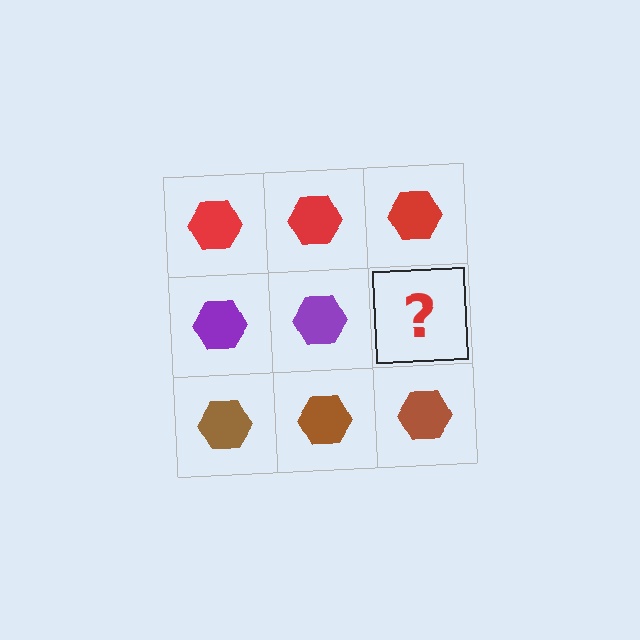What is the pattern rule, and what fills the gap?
The rule is that each row has a consistent color. The gap should be filled with a purple hexagon.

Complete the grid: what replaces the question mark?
The question mark should be replaced with a purple hexagon.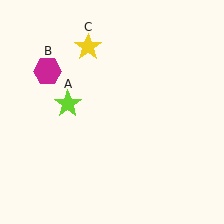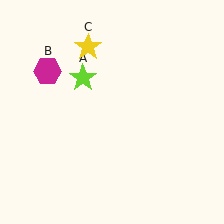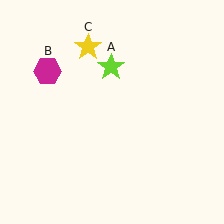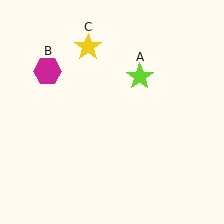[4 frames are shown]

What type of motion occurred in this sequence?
The lime star (object A) rotated clockwise around the center of the scene.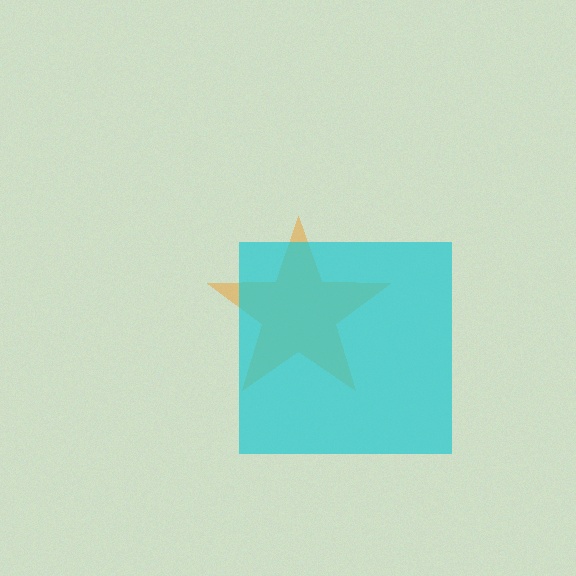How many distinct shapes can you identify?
There are 2 distinct shapes: an orange star, a cyan square.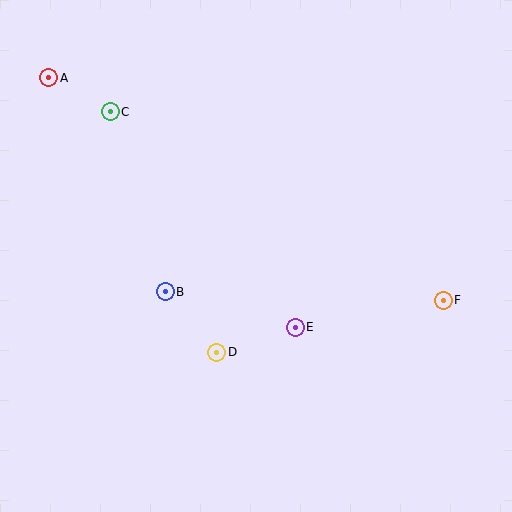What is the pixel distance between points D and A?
The distance between D and A is 322 pixels.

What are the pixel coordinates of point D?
Point D is at (217, 352).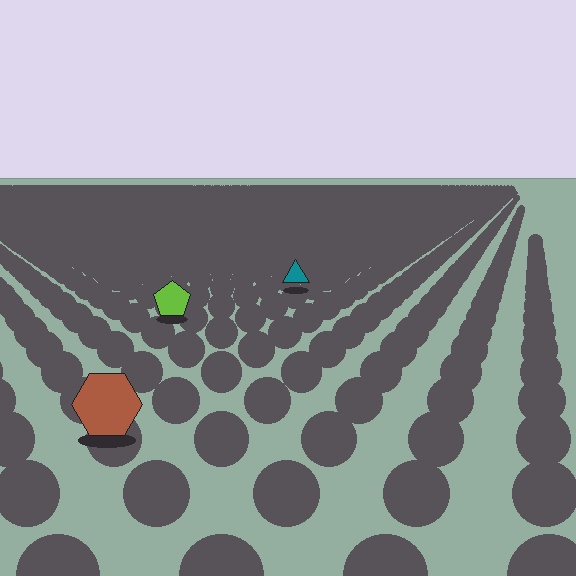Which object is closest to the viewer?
The brown hexagon is closest. The texture marks near it are larger and more spread out.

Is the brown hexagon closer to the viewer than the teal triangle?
Yes. The brown hexagon is closer — you can tell from the texture gradient: the ground texture is coarser near it.